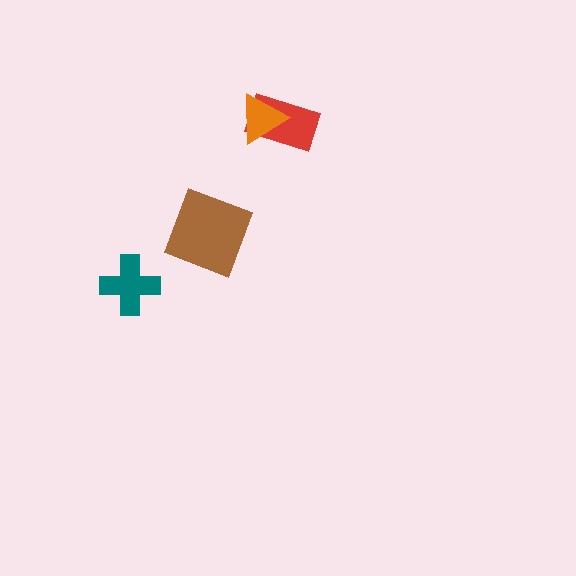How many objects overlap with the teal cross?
0 objects overlap with the teal cross.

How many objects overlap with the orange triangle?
1 object overlaps with the orange triangle.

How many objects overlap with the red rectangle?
1 object overlaps with the red rectangle.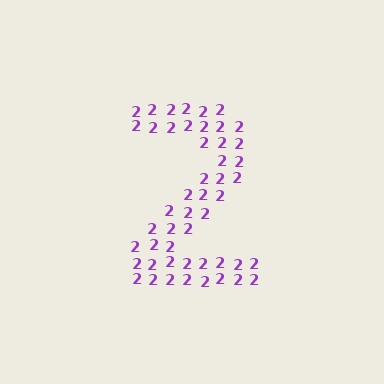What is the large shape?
The large shape is the digit 2.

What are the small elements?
The small elements are digit 2's.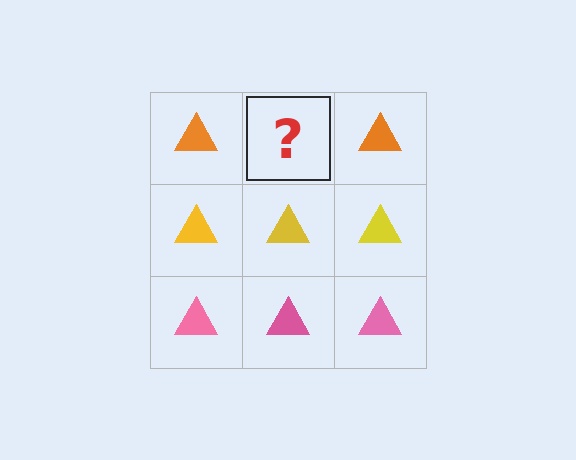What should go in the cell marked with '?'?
The missing cell should contain an orange triangle.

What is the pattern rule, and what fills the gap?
The rule is that each row has a consistent color. The gap should be filled with an orange triangle.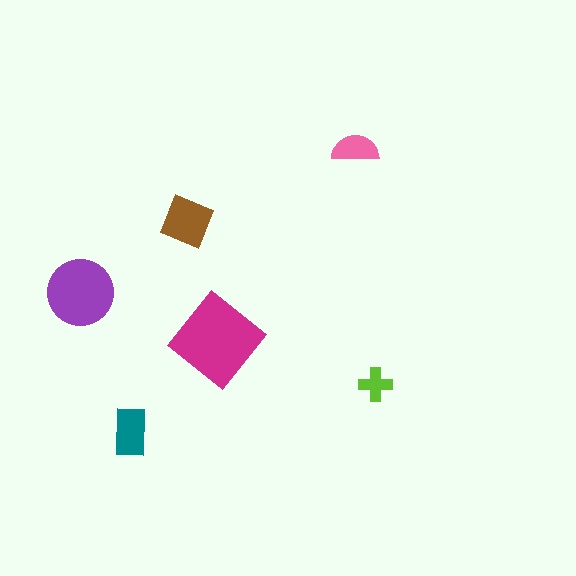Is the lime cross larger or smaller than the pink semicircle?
Smaller.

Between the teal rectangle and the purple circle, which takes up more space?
The purple circle.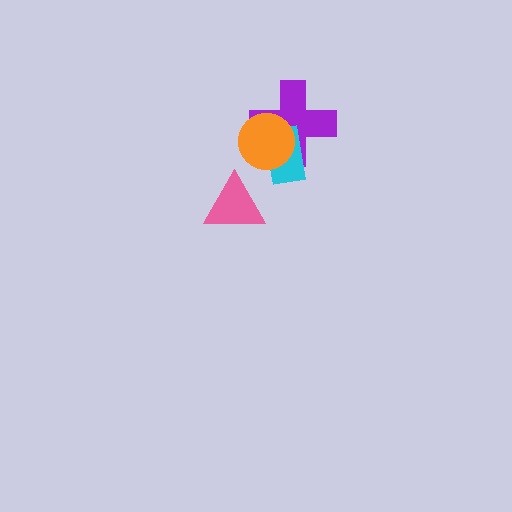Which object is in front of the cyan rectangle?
The orange circle is in front of the cyan rectangle.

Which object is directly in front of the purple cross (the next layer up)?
The cyan rectangle is directly in front of the purple cross.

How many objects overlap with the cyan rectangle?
2 objects overlap with the cyan rectangle.